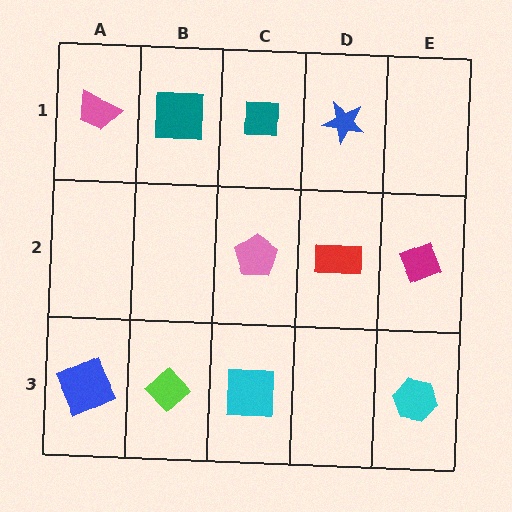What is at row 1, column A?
A pink trapezoid.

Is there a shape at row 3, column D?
No, that cell is empty.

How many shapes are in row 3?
4 shapes.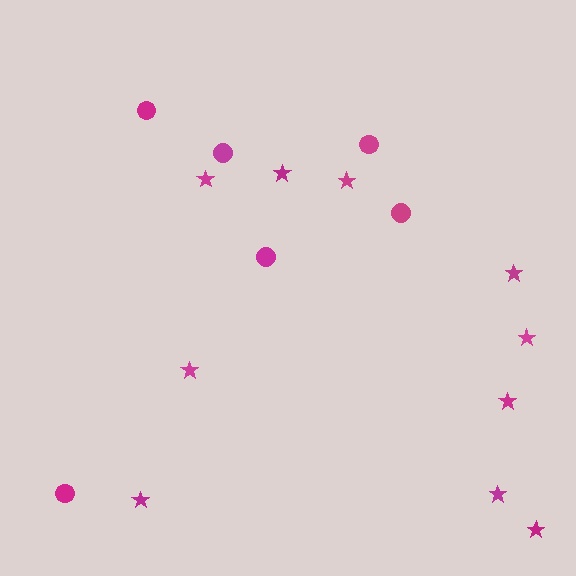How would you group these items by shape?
There are 2 groups: one group of stars (10) and one group of circles (6).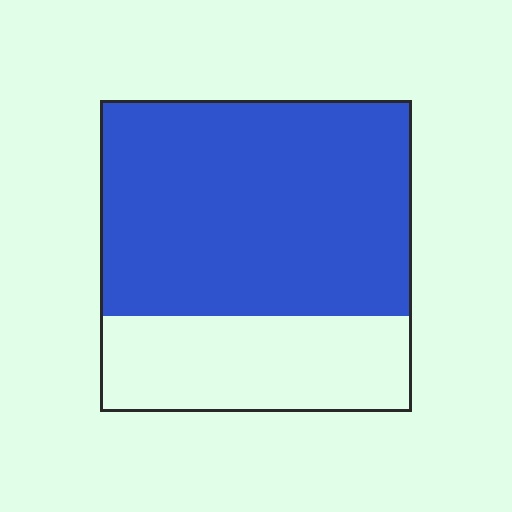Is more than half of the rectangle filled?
Yes.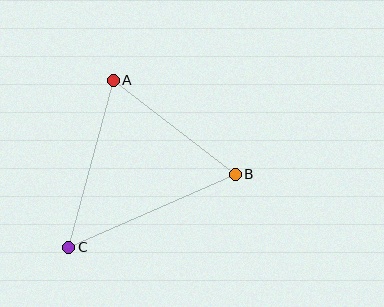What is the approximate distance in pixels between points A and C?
The distance between A and C is approximately 173 pixels.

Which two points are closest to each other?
Points A and B are closest to each other.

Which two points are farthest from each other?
Points B and C are farthest from each other.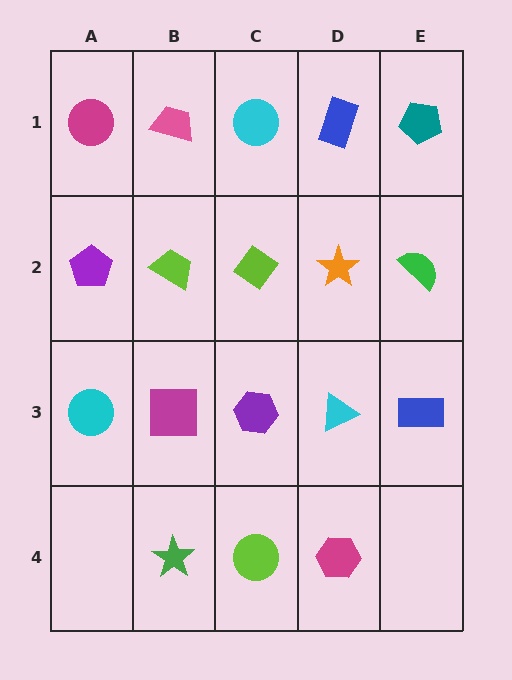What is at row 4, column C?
A lime circle.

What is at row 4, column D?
A magenta hexagon.